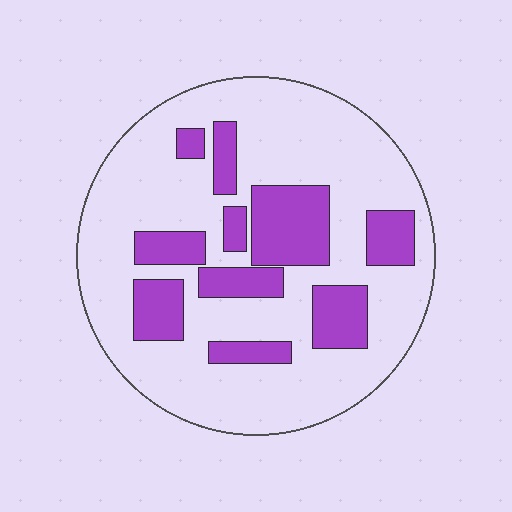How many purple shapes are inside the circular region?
10.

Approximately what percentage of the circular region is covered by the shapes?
Approximately 25%.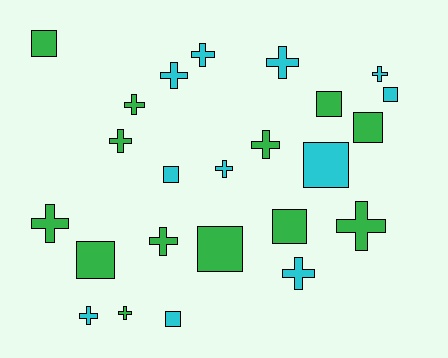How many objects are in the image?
There are 24 objects.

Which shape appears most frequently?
Cross, with 14 objects.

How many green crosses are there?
There are 7 green crosses.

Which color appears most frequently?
Green, with 13 objects.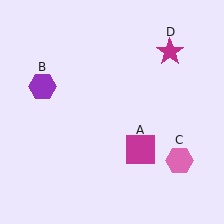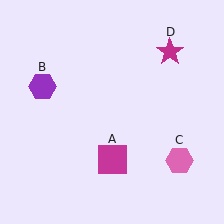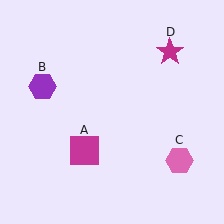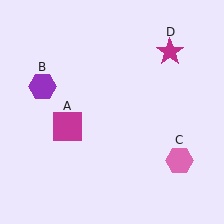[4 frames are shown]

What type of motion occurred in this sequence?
The magenta square (object A) rotated clockwise around the center of the scene.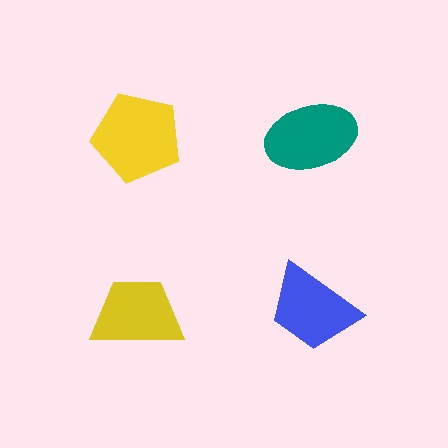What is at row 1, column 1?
A yellow pentagon.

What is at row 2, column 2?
A blue trapezoid.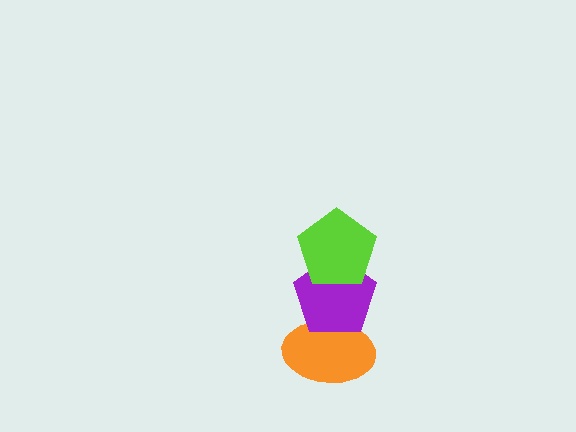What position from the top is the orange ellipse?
The orange ellipse is 3rd from the top.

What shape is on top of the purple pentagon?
The lime pentagon is on top of the purple pentagon.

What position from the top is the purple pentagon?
The purple pentagon is 2nd from the top.